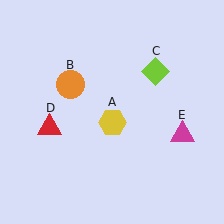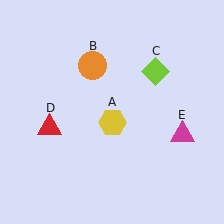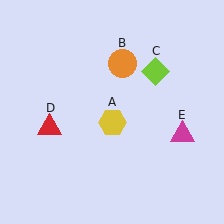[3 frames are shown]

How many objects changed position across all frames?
1 object changed position: orange circle (object B).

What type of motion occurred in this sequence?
The orange circle (object B) rotated clockwise around the center of the scene.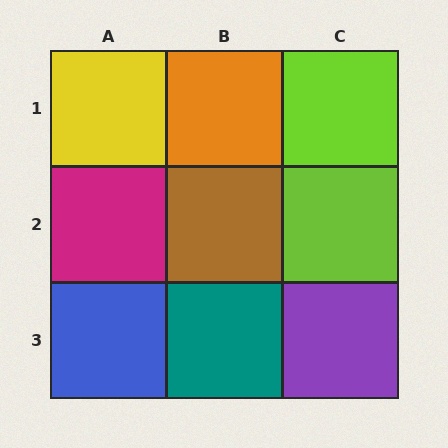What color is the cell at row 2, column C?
Lime.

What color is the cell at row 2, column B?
Brown.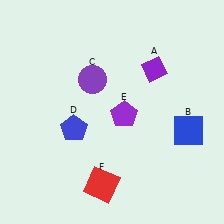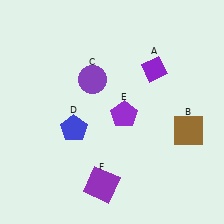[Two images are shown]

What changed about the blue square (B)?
In Image 1, B is blue. In Image 2, it changed to brown.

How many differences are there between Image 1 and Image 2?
There are 2 differences between the two images.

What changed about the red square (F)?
In Image 1, F is red. In Image 2, it changed to purple.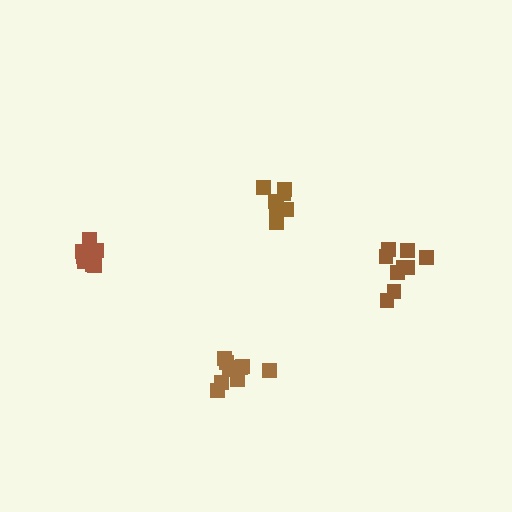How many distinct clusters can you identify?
There are 4 distinct clusters.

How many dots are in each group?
Group 1: 8 dots, Group 2: 9 dots, Group 3: 10 dots, Group 4: 7 dots (34 total).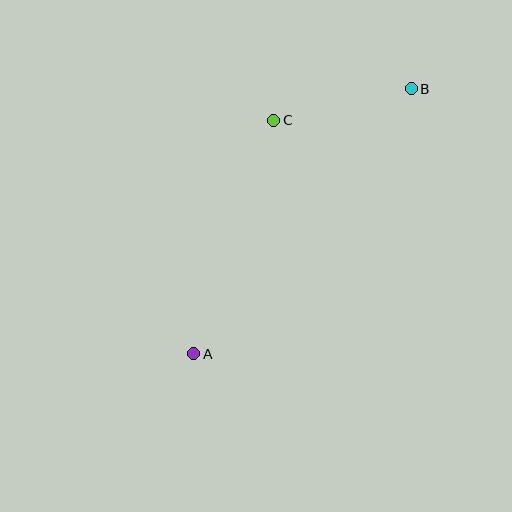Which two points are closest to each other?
Points B and C are closest to each other.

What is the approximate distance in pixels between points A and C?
The distance between A and C is approximately 247 pixels.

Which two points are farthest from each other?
Points A and B are farthest from each other.